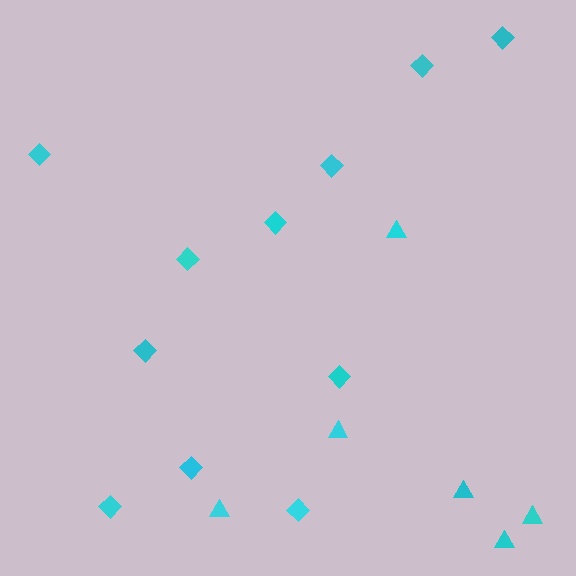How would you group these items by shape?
There are 2 groups: one group of triangles (6) and one group of diamonds (11).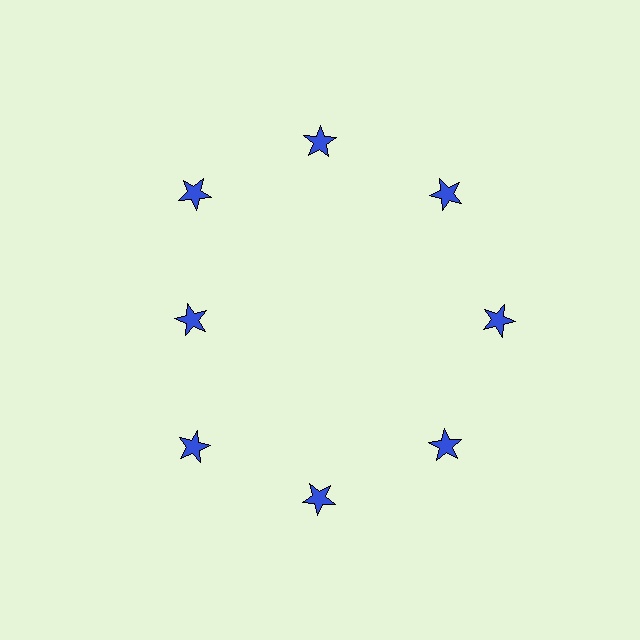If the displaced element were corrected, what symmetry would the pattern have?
It would have 8-fold rotational symmetry — the pattern would map onto itself every 45 degrees.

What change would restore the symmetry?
The symmetry would be restored by moving it outward, back onto the ring so that all 8 stars sit at equal angles and equal distance from the center.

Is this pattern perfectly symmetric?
No. The 8 blue stars are arranged in a ring, but one element near the 9 o'clock position is pulled inward toward the center, breaking the 8-fold rotational symmetry.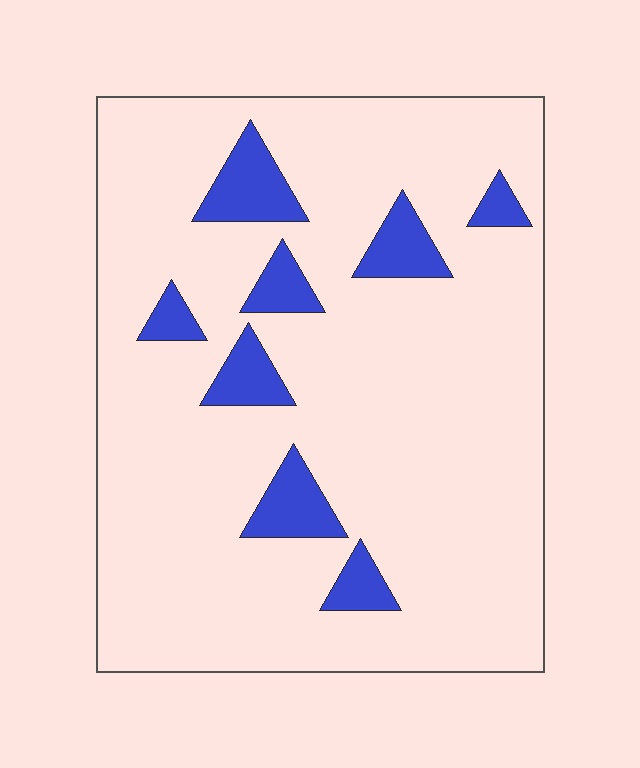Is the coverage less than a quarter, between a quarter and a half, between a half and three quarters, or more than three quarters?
Less than a quarter.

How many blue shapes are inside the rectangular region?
8.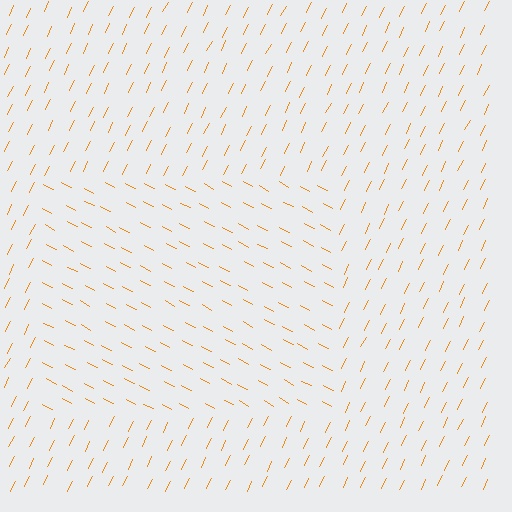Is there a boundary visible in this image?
Yes, there is a texture boundary formed by a change in line orientation.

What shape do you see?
I see a rectangle.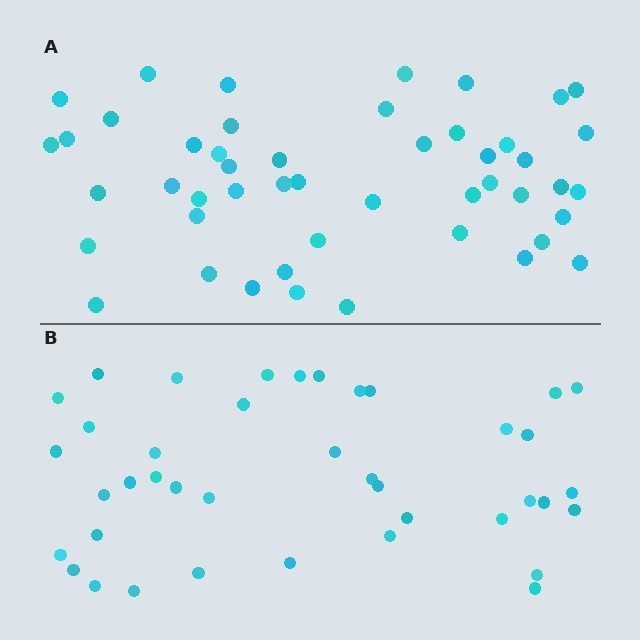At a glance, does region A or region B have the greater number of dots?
Region A (the top region) has more dots.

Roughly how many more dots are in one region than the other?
Region A has roughly 8 or so more dots than region B.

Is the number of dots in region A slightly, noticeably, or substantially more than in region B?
Region A has only slightly more — the two regions are fairly close. The ratio is roughly 1.2 to 1.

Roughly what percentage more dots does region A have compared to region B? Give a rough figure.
About 20% more.